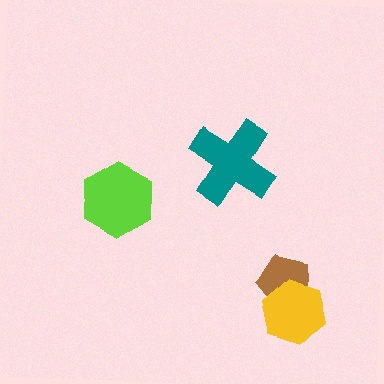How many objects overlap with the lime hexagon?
0 objects overlap with the lime hexagon.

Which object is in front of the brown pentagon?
The yellow hexagon is in front of the brown pentagon.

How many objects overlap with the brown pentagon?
1 object overlaps with the brown pentagon.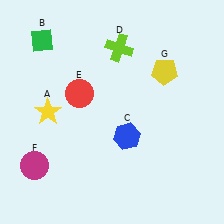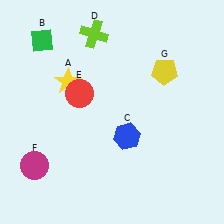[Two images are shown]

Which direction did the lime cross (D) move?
The lime cross (D) moved left.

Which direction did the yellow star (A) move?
The yellow star (A) moved up.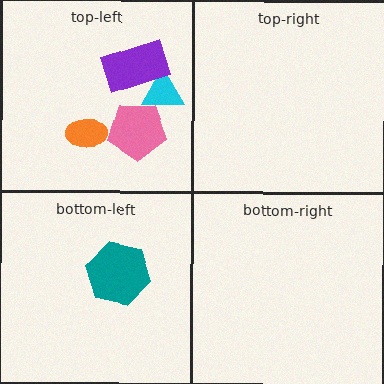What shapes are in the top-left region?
The cyan triangle, the purple rectangle, the orange ellipse, the pink pentagon.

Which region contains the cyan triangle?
The top-left region.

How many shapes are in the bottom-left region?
1.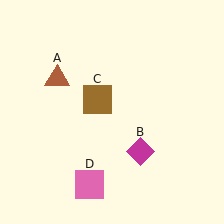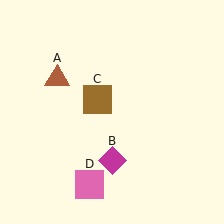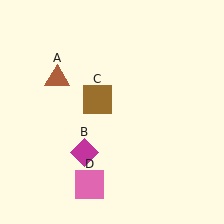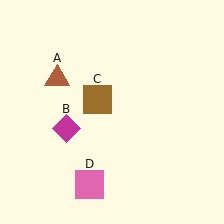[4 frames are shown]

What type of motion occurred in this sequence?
The magenta diamond (object B) rotated clockwise around the center of the scene.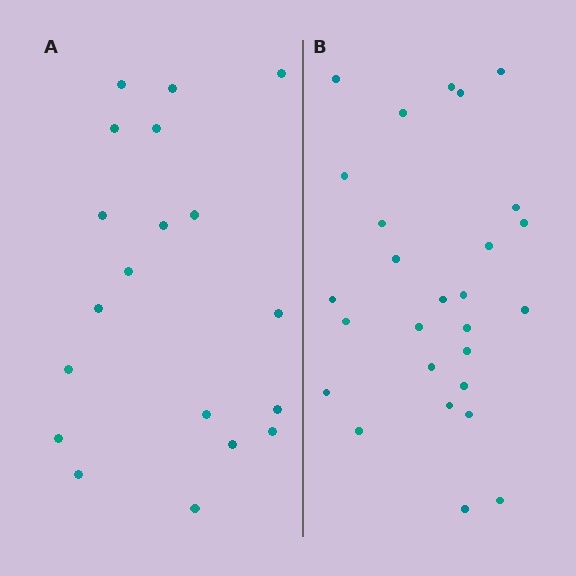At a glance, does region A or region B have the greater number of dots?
Region B (the right region) has more dots.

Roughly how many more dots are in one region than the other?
Region B has roughly 8 or so more dots than region A.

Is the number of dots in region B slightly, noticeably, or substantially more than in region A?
Region B has noticeably more, but not dramatically so. The ratio is roughly 1.4 to 1.